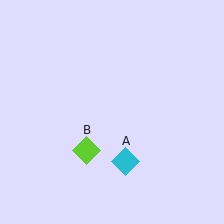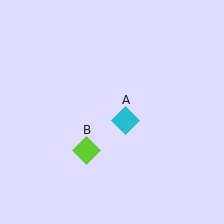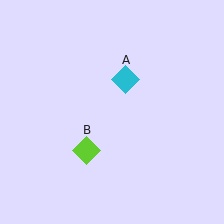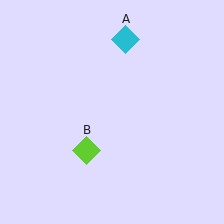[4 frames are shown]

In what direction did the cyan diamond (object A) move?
The cyan diamond (object A) moved up.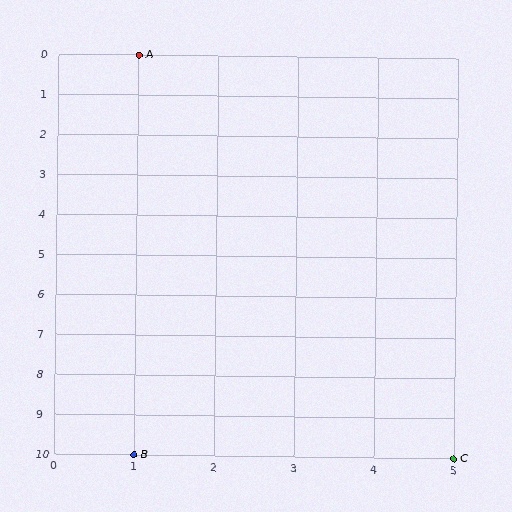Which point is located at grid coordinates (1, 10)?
Point B is at (1, 10).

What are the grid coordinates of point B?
Point B is at grid coordinates (1, 10).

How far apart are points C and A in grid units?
Points C and A are 4 columns and 10 rows apart (about 10.8 grid units diagonally).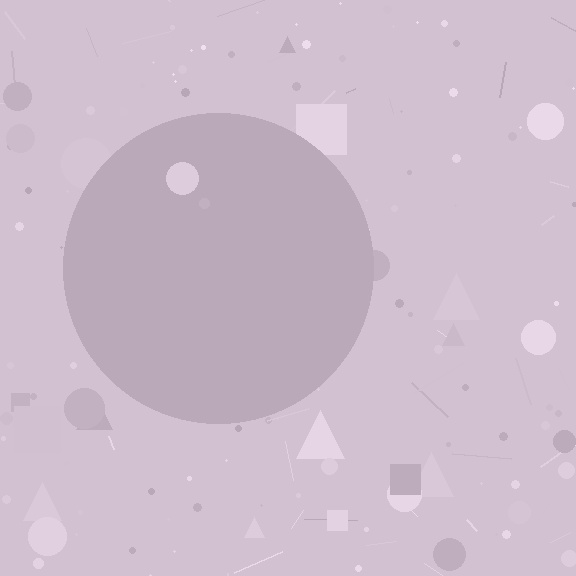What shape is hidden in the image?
A circle is hidden in the image.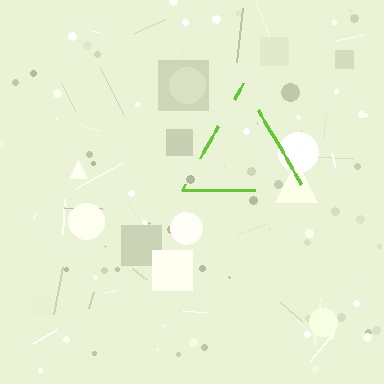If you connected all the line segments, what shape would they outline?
They would outline a triangle.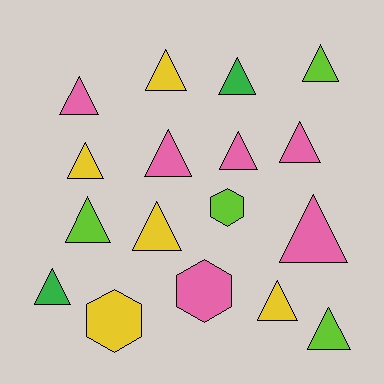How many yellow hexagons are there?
There is 1 yellow hexagon.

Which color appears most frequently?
Pink, with 6 objects.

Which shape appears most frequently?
Triangle, with 14 objects.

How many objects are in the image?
There are 17 objects.